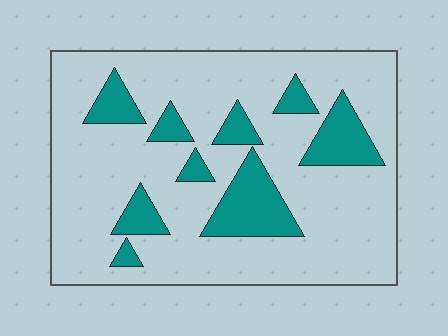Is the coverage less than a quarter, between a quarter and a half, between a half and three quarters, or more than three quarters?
Less than a quarter.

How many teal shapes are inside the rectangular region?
9.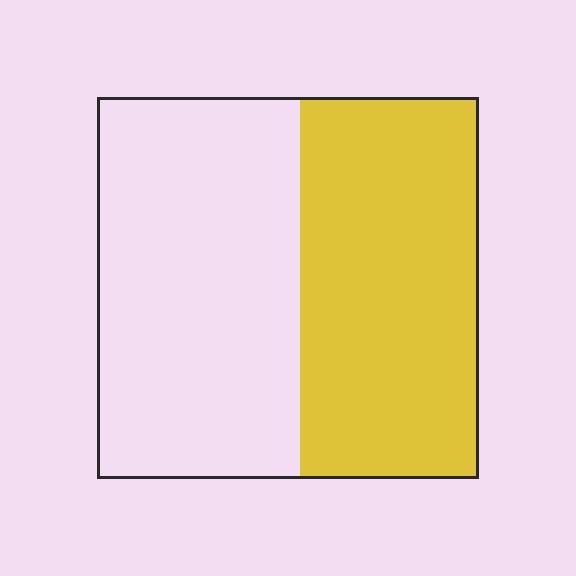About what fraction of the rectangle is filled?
About one half (1/2).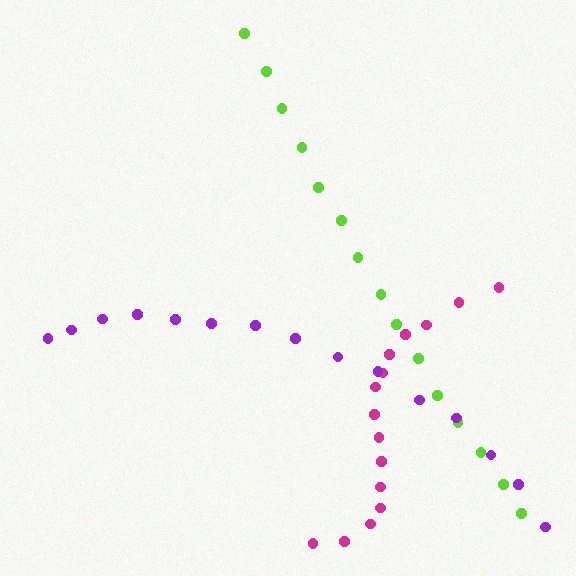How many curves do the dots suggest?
There are 3 distinct paths.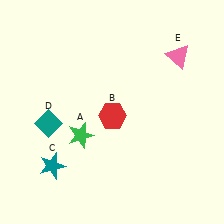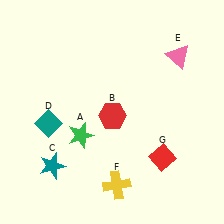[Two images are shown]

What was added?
A yellow cross (F), a red diamond (G) were added in Image 2.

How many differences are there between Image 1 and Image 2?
There are 2 differences between the two images.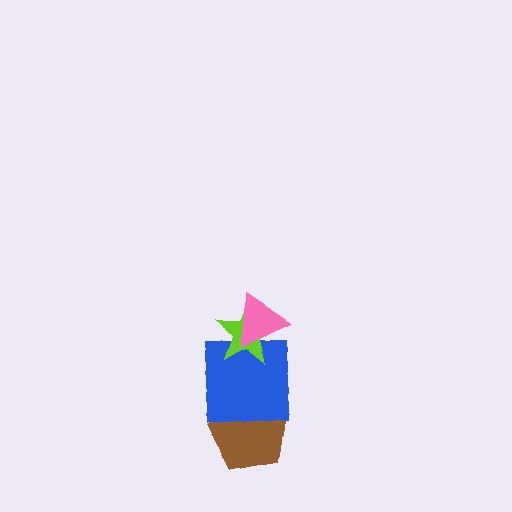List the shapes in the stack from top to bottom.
From top to bottom: the pink triangle, the lime star, the blue square, the brown pentagon.